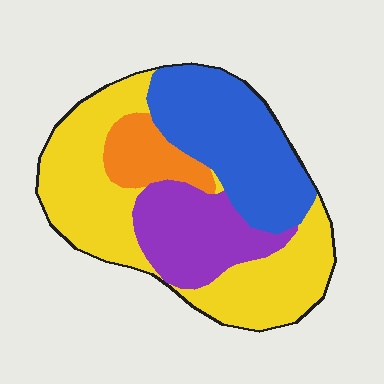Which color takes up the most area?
Yellow, at roughly 40%.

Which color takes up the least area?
Orange, at roughly 10%.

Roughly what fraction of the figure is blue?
Blue takes up between a quarter and a half of the figure.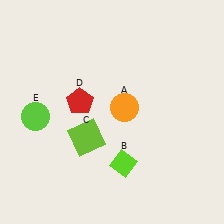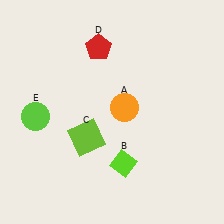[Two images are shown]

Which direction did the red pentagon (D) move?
The red pentagon (D) moved up.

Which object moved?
The red pentagon (D) moved up.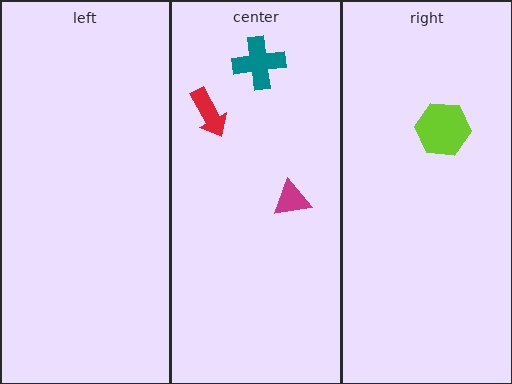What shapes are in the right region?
The lime hexagon.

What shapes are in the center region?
The magenta triangle, the teal cross, the red arrow.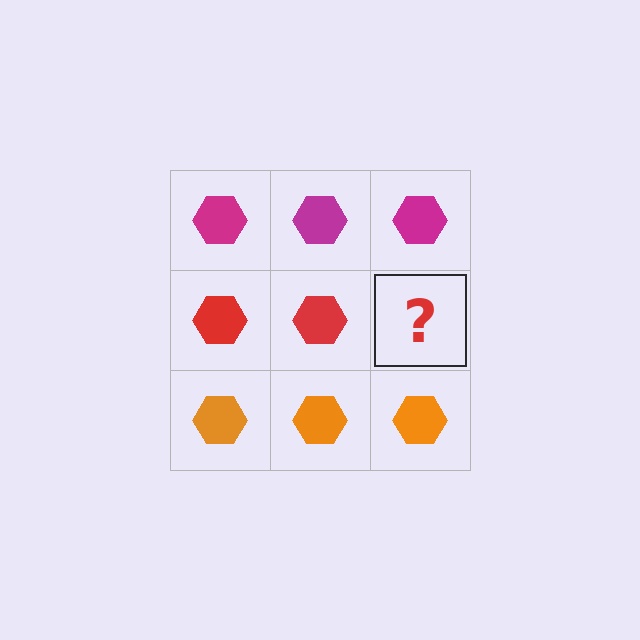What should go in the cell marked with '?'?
The missing cell should contain a red hexagon.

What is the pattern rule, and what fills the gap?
The rule is that each row has a consistent color. The gap should be filled with a red hexagon.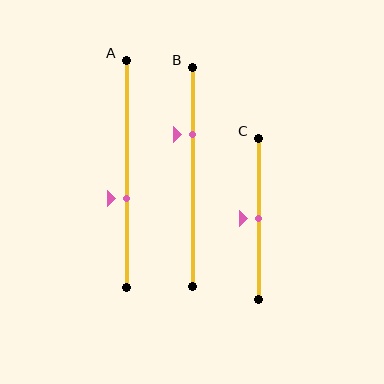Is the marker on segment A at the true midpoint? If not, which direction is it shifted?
No, the marker on segment A is shifted downward by about 11% of the segment length.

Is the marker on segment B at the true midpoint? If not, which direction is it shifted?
No, the marker on segment B is shifted upward by about 19% of the segment length.